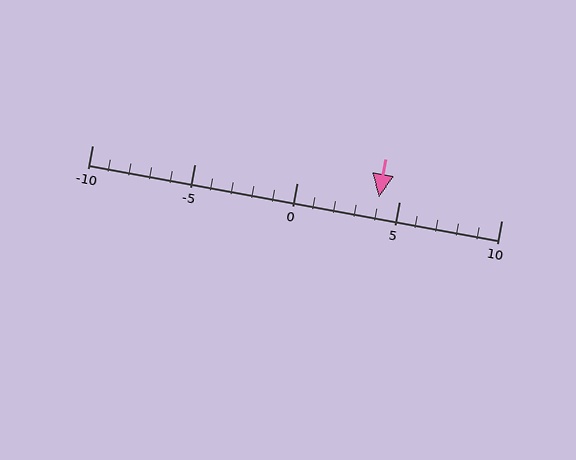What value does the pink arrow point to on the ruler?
The pink arrow points to approximately 4.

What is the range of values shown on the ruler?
The ruler shows values from -10 to 10.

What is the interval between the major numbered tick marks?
The major tick marks are spaced 5 units apart.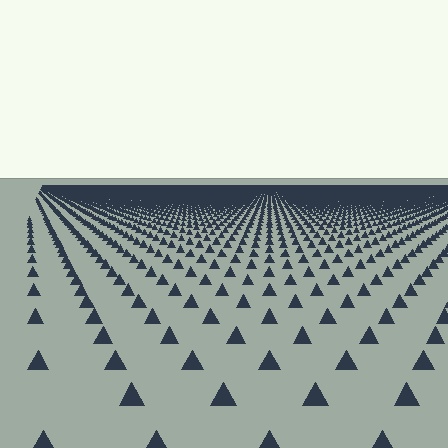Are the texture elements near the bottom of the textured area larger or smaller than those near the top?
Larger. Near the bottom, elements are closer to the viewer and appear at a bigger on-screen size.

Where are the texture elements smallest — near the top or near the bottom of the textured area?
Near the top.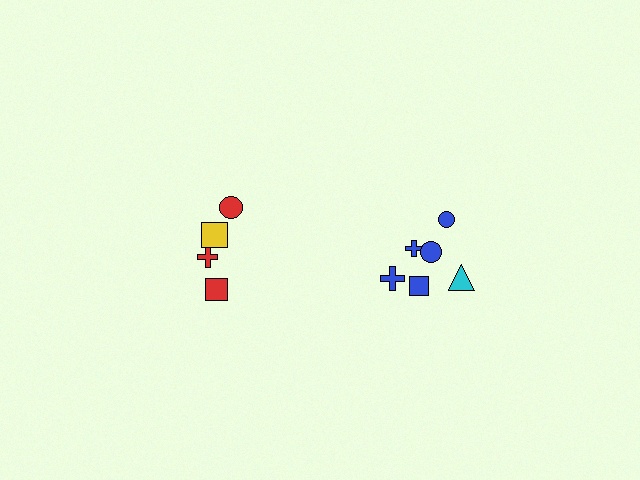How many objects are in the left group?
There are 4 objects.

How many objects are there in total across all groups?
There are 10 objects.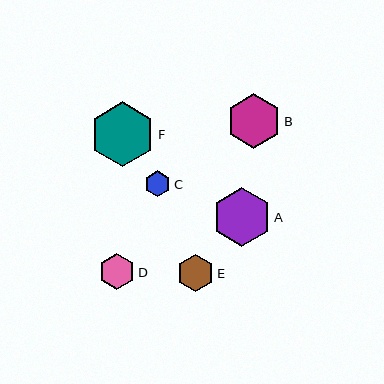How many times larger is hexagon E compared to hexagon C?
Hexagon E is approximately 1.4 times the size of hexagon C.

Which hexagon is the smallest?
Hexagon C is the smallest with a size of approximately 26 pixels.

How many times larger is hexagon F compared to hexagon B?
Hexagon F is approximately 1.2 times the size of hexagon B.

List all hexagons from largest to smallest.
From largest to smallest: F, A, B, E, D, C.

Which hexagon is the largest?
Hexagon F is the largest with a size of approximately 65 pixels.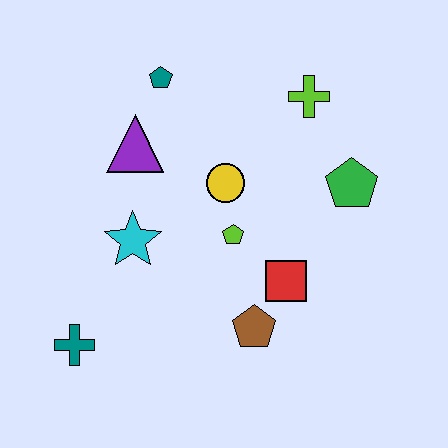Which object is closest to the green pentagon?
The lime cross is closest to the green pentagon.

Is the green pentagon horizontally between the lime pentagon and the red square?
No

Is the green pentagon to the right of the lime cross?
Yes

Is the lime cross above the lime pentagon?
Yes